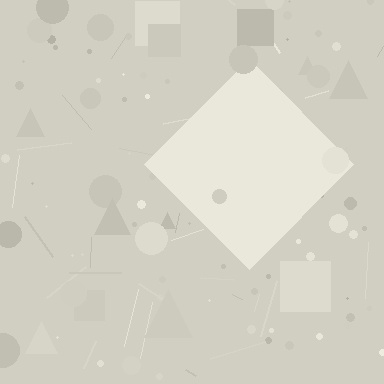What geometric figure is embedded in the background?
A diamond is embedded in the background.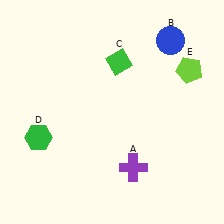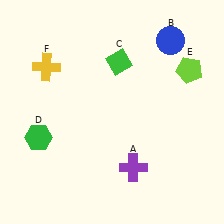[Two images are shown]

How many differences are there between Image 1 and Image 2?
There is 1 difference between the two images.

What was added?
A yellow cross (F) was added in Image 2.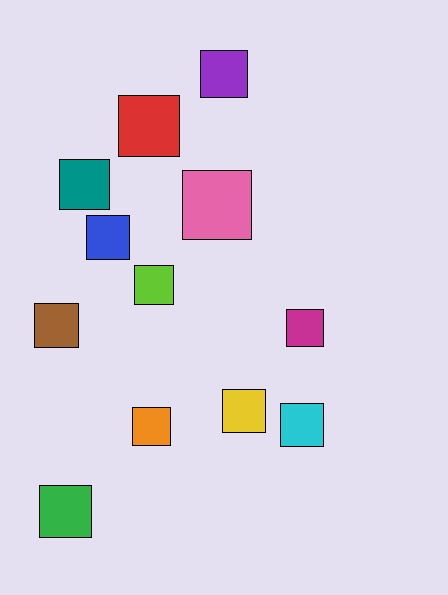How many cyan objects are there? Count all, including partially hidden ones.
There is 1 cyan object.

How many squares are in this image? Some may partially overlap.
There are 12 squares.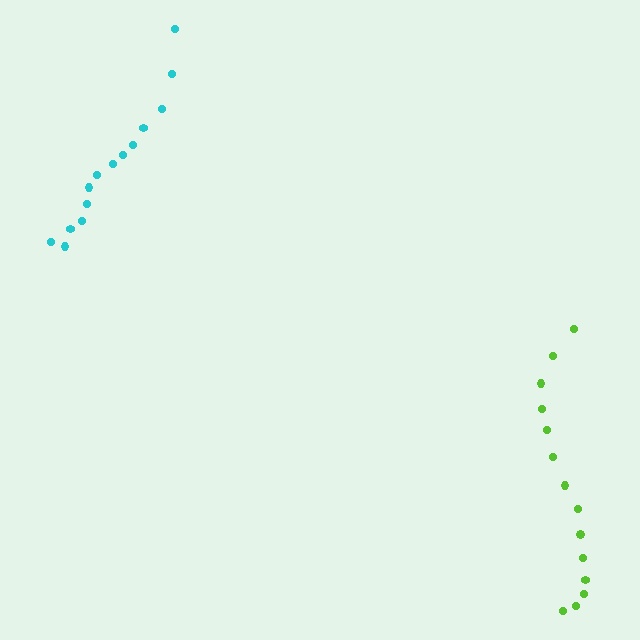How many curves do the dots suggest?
There are 2 distinct paths.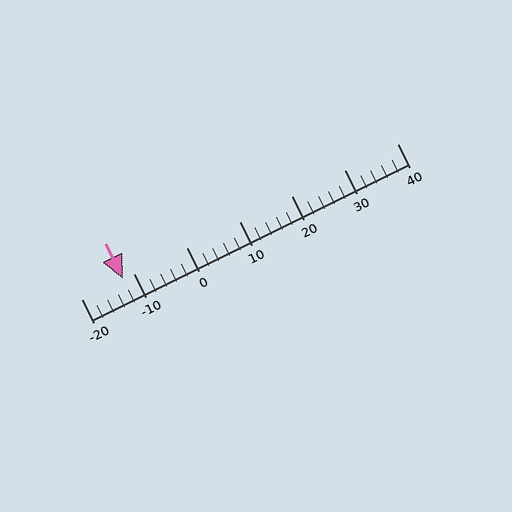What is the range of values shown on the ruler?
The ruler shows values from -20 to 40.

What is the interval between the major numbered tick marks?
The major tick marks are spaced 10 units apart.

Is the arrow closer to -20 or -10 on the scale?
The arrow is closer to -10.